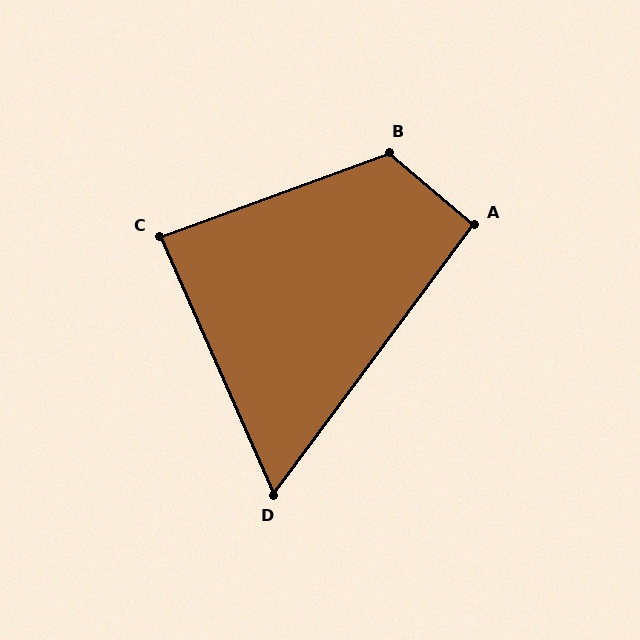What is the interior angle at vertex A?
Approximately 94 degrees (approximately right).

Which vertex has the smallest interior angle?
D, at approximately 60 degrees.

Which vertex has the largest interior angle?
B, at approximately 120 degrees.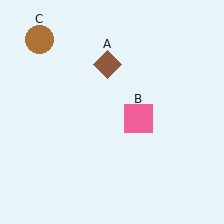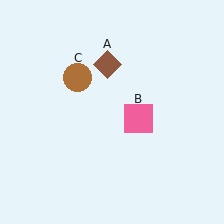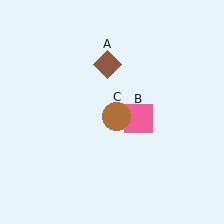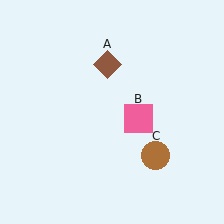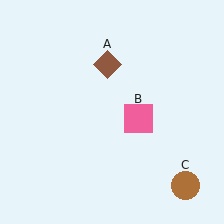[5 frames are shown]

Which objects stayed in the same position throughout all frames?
Brown diamond (object A) and pink square (object B) remained stationary.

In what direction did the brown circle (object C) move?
The brown circle (object C) moved down and to the right.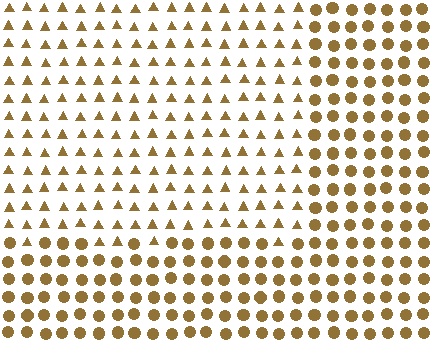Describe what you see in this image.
The image is filled with small brown elements arranged in a uniform grid. A rectangle-shaped region contains triangles, while the surrounding area contains circles. The boundary is defined purely by the change in element shape.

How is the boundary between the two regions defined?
The boundary is defined by a change in element shape: triangles inside vs. circles outside. All elements share the same color and spacing.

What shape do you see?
I see a rectangle.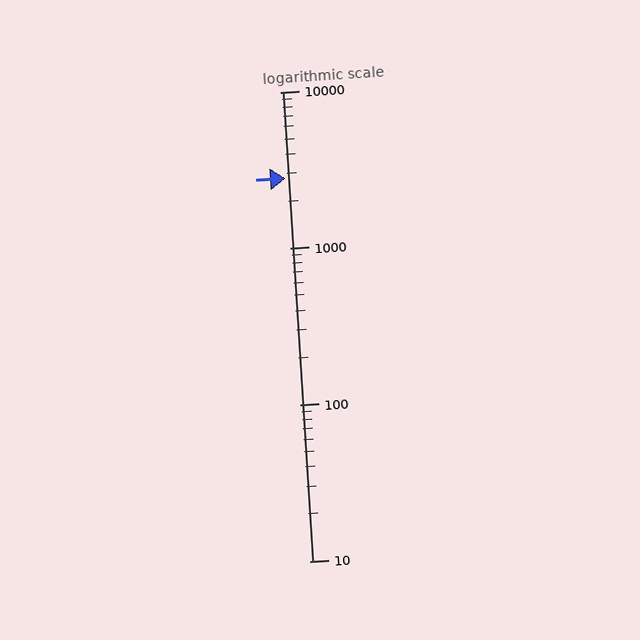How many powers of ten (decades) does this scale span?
The scale spans 3 decades, from 10 to 10000.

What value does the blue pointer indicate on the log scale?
The pointer indicates approximately 2800.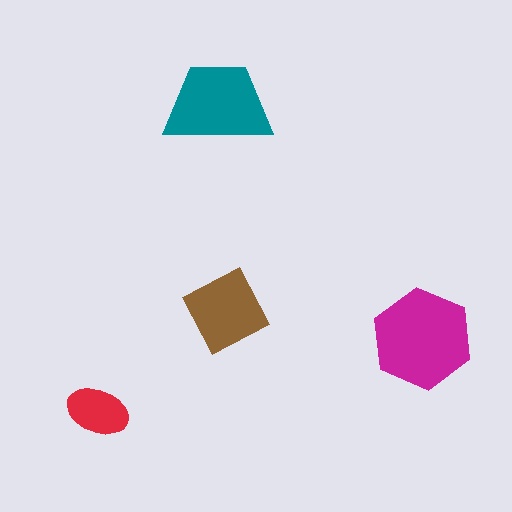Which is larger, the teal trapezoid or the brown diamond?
The teal trapezoid.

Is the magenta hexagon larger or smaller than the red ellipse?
Larger.